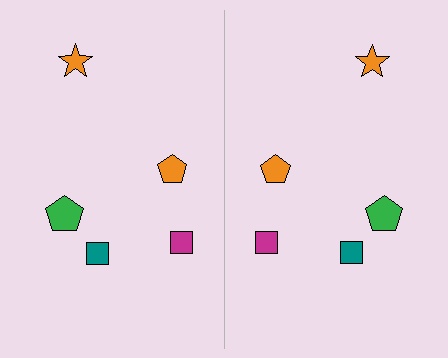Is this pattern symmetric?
Yes, this pattern has bilateral (reflection) symmetry.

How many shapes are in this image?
There are 10 shapes in this image.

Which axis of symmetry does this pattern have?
The pattern has a vertical axis of symmetry running through the center of the image.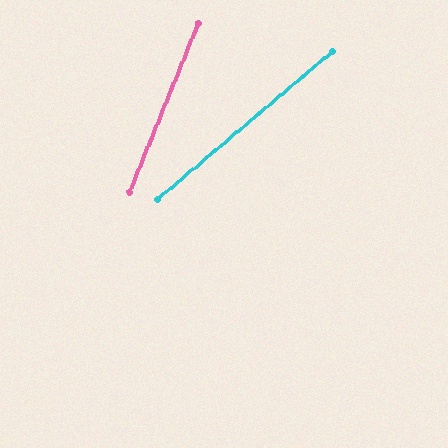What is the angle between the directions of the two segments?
Approximately 28 degrees.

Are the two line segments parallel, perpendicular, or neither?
Neither parallel nor perpendicular — they differ by about 28°.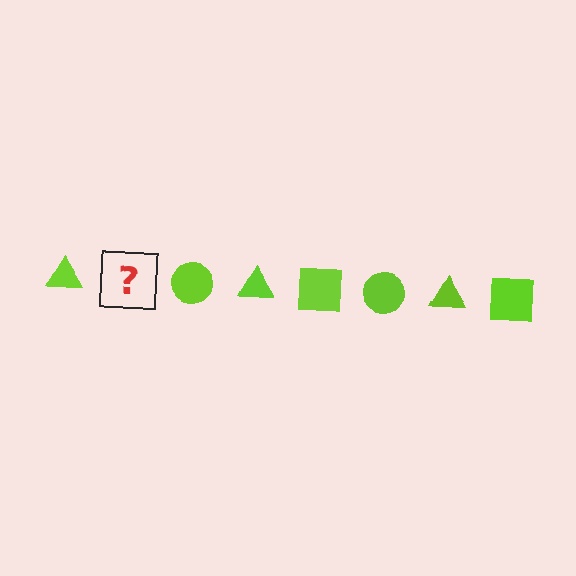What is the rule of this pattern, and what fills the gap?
The rule is that the pattern cycles through triangle, square, circle shapes in lime. The gap should be filled with a lime square.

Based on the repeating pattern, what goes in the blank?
The blank should be a lime square.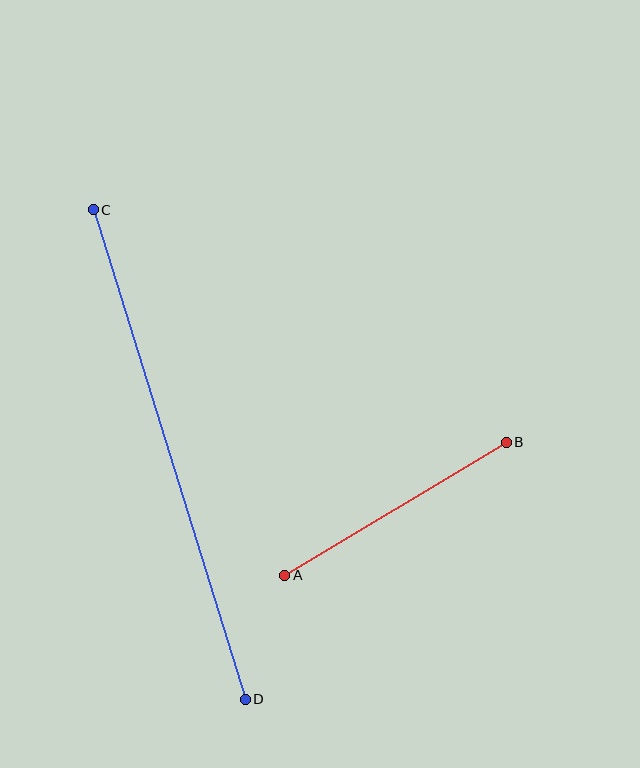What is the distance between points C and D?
The distance is approximately 512 pixels.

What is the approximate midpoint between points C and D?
The midpoint is at approximately (169, 455) pixels.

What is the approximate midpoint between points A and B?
The midpoint is at approximately (395, 509) pixels.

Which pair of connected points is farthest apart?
Points C and D are farthest apart.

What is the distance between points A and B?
The distance is approximately 258 pixels.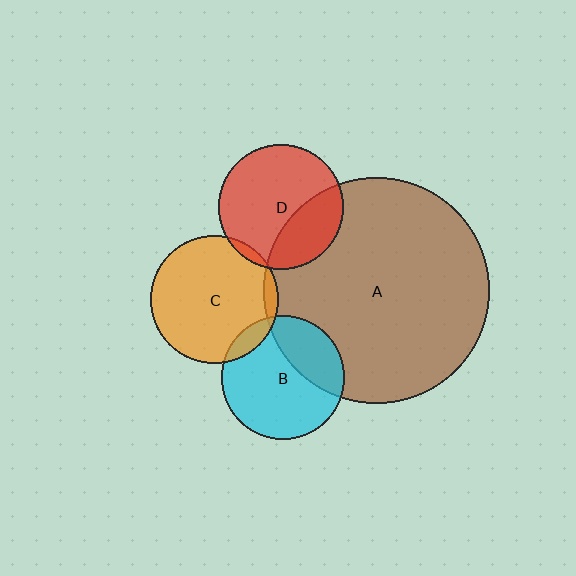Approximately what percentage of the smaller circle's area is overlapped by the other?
Approximately 30%.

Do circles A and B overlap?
Yes.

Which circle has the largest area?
Circle A (brown).